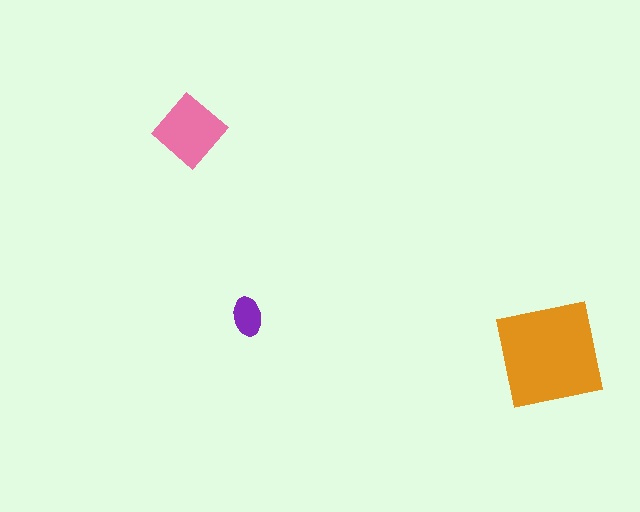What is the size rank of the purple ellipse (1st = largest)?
3rd.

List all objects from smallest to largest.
The purple ellipse, the pink diamond, the orange square.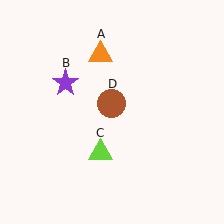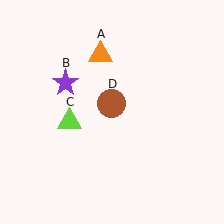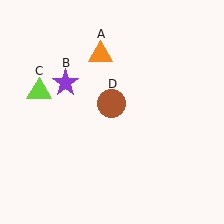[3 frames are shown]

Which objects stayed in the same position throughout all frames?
Orange triangle (object A) and purple star (object B) and brown circle (object D) remained stationary.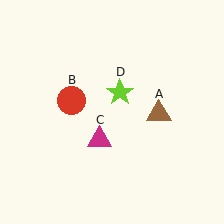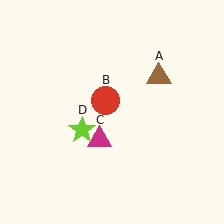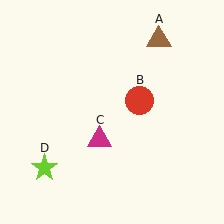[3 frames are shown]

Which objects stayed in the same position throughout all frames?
Magenta triangle (object C) remained stationary.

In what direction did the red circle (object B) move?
The red circle (object B) moved right.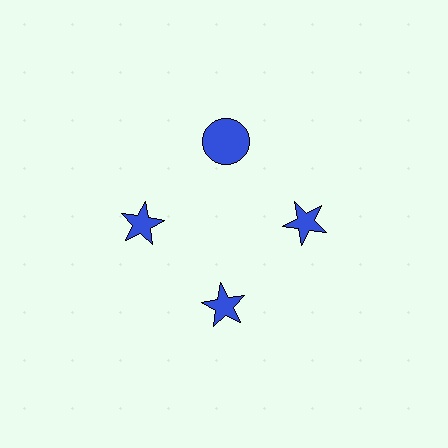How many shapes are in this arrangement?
There are 4 shapes arranged in a ring pattern.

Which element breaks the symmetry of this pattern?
The blue circle at roughly the 12 o'clock position breaks the symmetry. All other shapes are blue stars.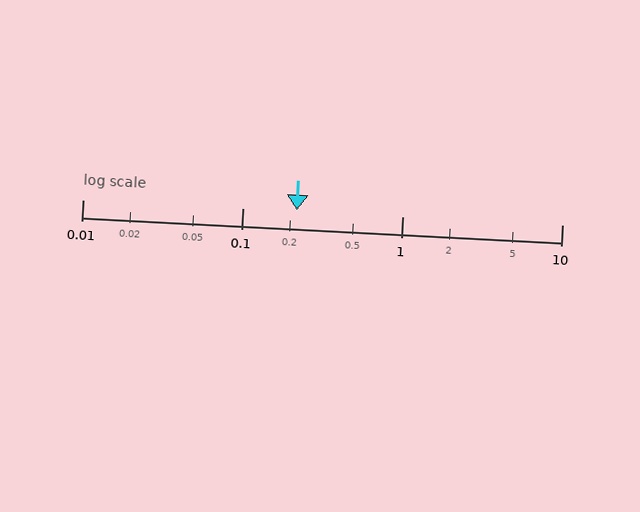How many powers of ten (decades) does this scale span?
The scale spans 3 decades, from 0.01 to 10.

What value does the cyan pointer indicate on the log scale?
The pointer indicates approximately 0.22.